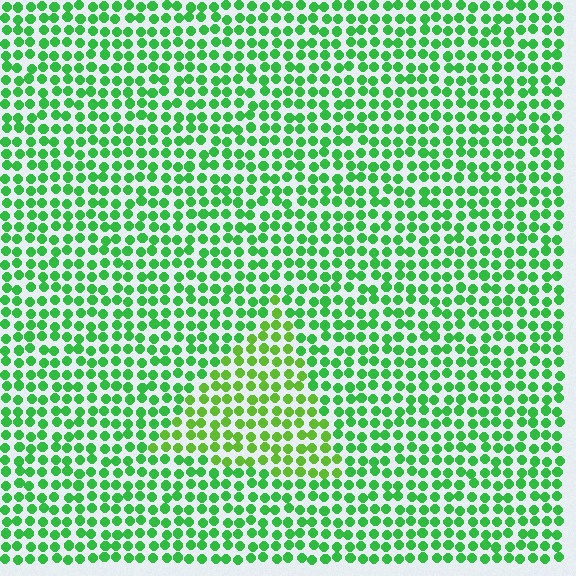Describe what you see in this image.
The image is filled with small green elements in a uniform arrangement. A triangle-shaped region is visible where the elements are tinted to a slightly different hue, forming a subtle color boundary.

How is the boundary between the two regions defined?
The boundary is defined purely by a slight shift in hue (about 27 degrees). Spacing, size, and orientation are identical on both sides.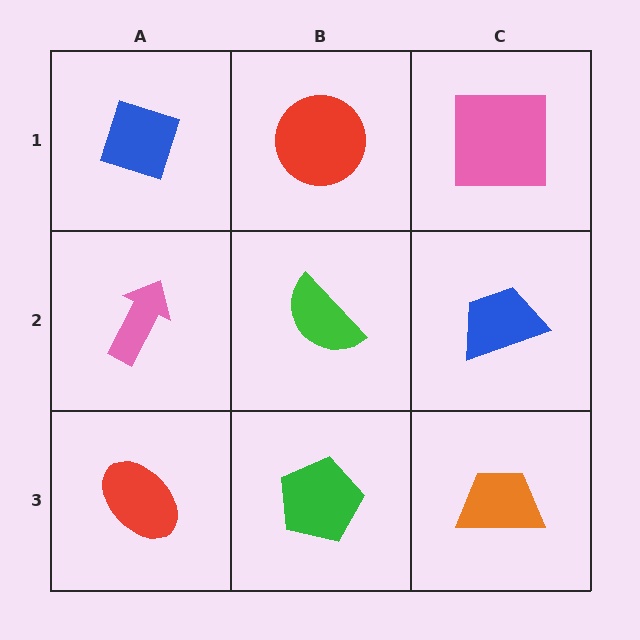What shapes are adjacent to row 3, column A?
A pink arrow (row 2, column A), a green pentagon (row 3, column B).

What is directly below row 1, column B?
A green semicircle.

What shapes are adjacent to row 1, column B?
A green semicircle (row 2, column B), a blue diamond (row 1, column A), a pink square (row 1, column C).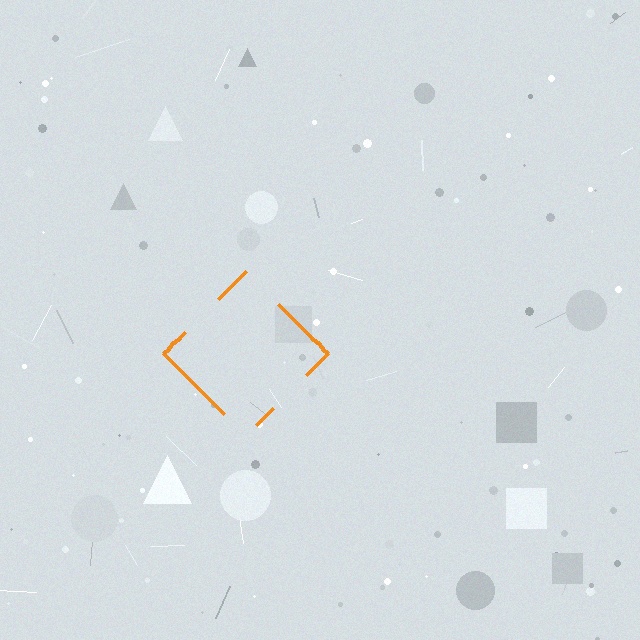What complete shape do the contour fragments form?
The contour fragments form a diamond.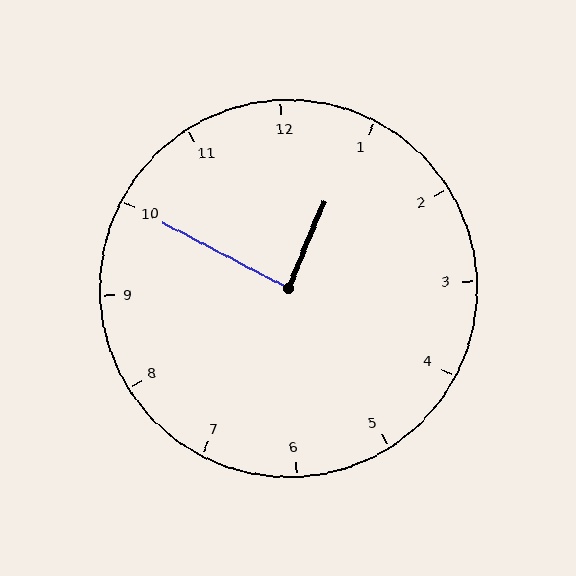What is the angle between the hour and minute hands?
Approximately 85 degrees.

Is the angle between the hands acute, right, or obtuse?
It is right.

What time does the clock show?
12:50.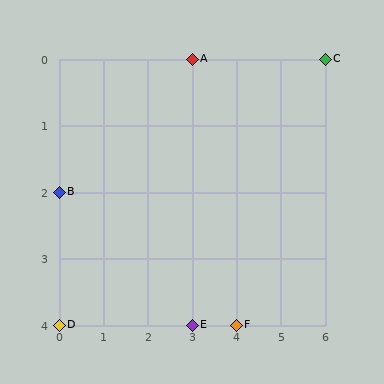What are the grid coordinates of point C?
Point C is at grid coordinates (6, 0).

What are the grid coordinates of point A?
Point A is at grid coordinates (3, 0).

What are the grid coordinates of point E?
Point E is at grid coordinates (3, 4).